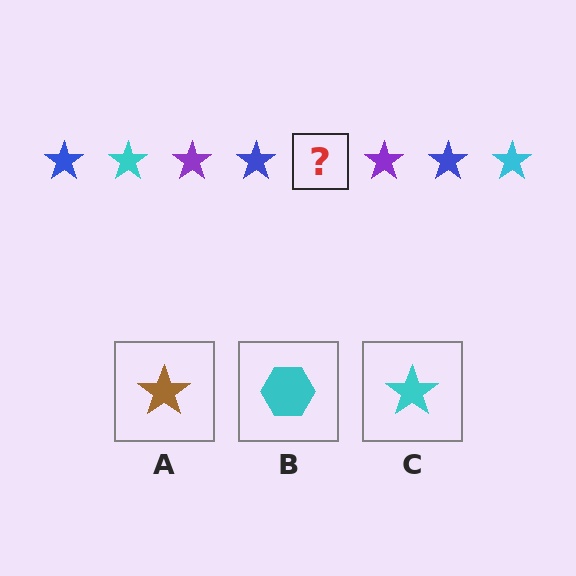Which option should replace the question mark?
Option C.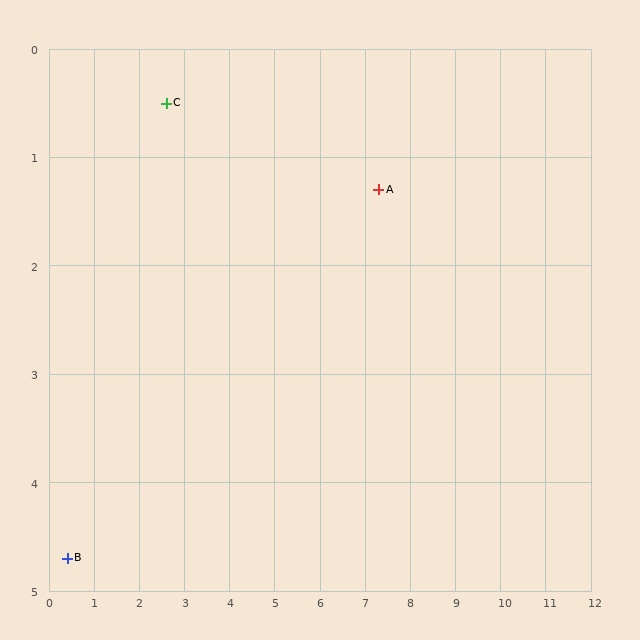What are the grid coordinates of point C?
Point C is at approximately (2.6, 0.5).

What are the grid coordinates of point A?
Point A is at approximately (7.3, 1.3).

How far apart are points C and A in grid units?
Points C and A are about 4.8 grid units apart.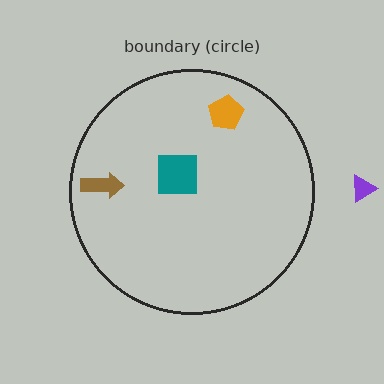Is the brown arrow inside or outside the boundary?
Inside.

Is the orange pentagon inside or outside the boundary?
Inside.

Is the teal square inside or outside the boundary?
Inside.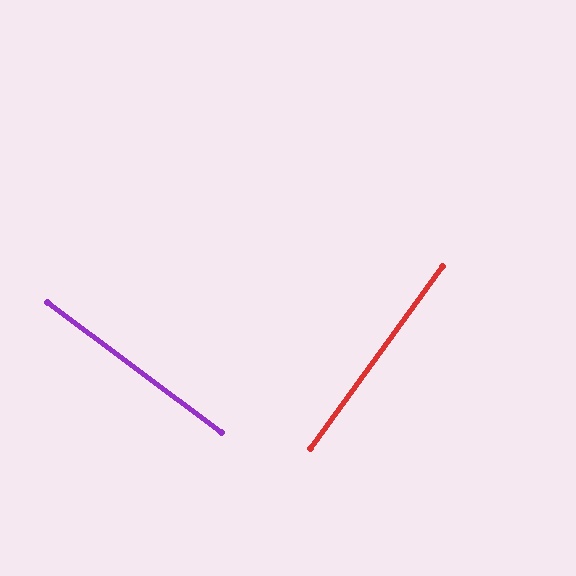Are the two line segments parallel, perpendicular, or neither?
Perpendicular — they meet at approximately 89°.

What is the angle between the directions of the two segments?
Approximately 89 degrees.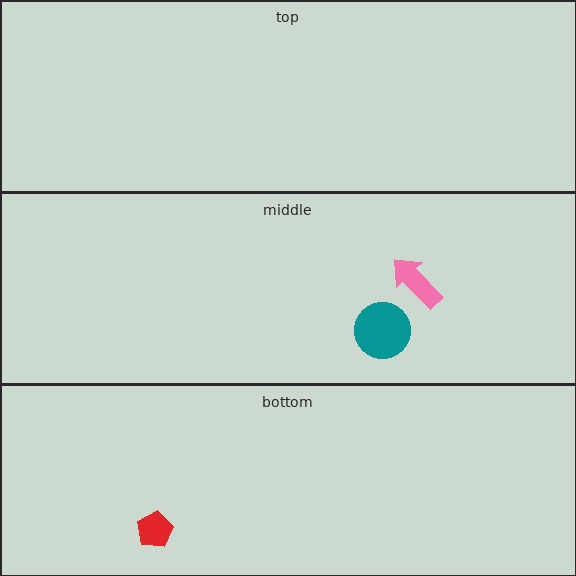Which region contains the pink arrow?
The middle region.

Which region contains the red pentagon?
The bottom region.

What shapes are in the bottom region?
The red pentagon.